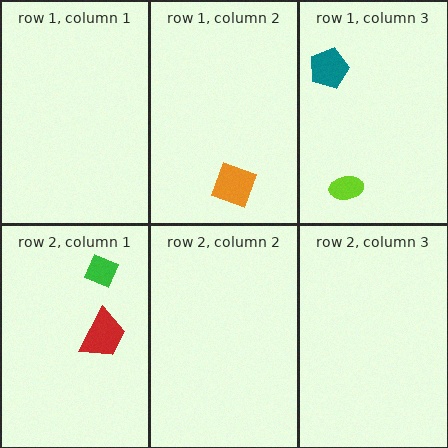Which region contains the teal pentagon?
The row 1, column 3 region.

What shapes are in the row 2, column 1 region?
The green diamond, the red trapezoid.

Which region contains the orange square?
The row 1, column 2 region.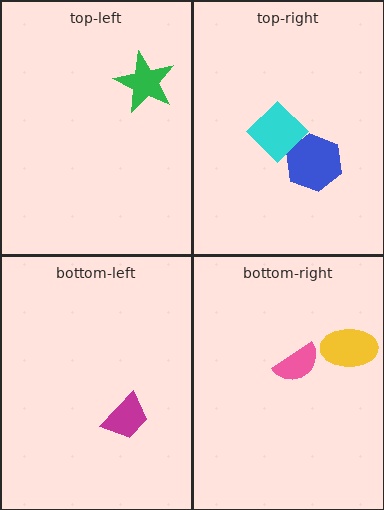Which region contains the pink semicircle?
The bottom-right region.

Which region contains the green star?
The top-left region.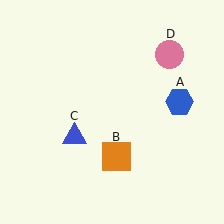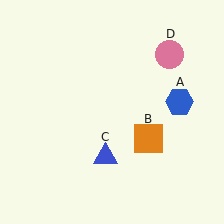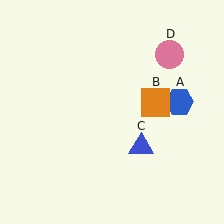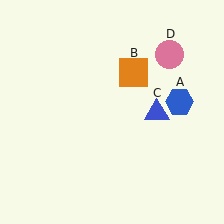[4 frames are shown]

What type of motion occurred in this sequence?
The orange square (object B), blue triangle (object C) rotated counterclockwise around the center of the scene.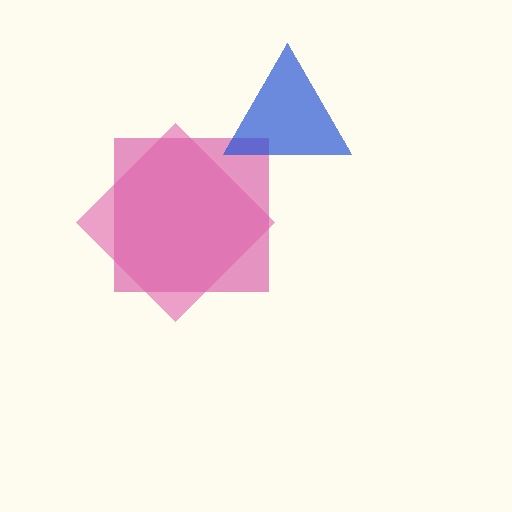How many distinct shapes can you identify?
There are 3 distinct shapes: a magenta square, a blue triangle, a pink diamond.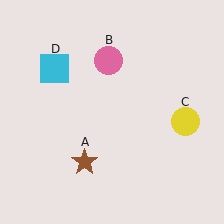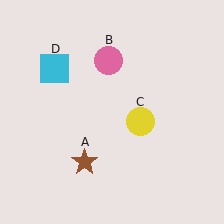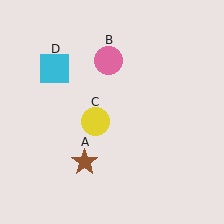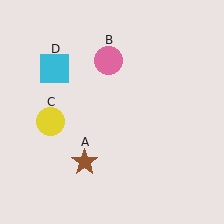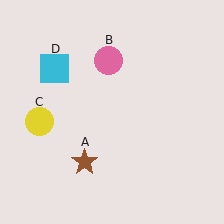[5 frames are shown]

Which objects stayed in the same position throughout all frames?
Brown star (object A) and pink circle (object B) and cyan square (object D) remained stationary.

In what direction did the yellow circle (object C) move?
The yellow circle (object C) moved left.